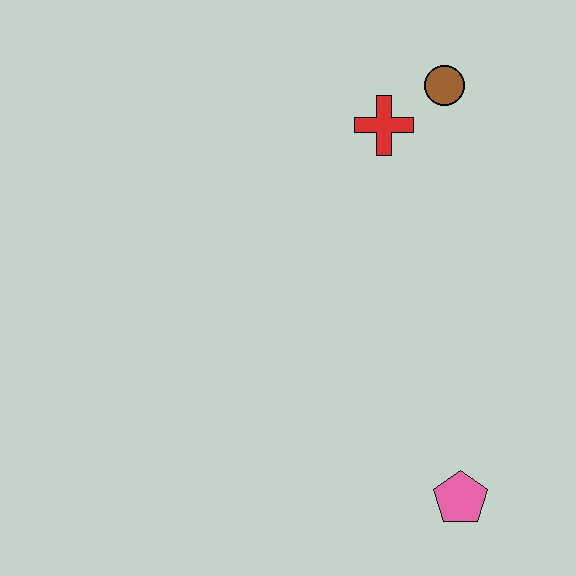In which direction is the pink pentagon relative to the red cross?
The pink pentagon is below the red cross.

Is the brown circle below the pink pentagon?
No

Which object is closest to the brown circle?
The red cross is closest to the brown circle.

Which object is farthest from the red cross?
The pink pentagon is farthest from the red cross.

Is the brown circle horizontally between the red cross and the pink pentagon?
Yes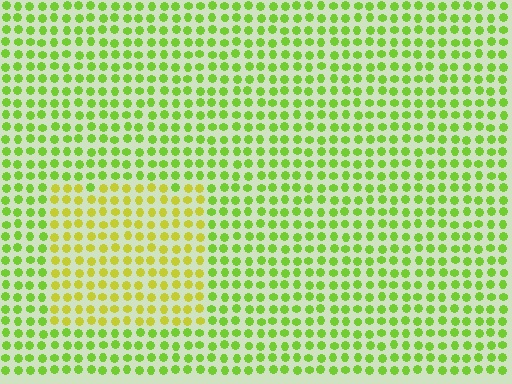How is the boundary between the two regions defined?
The boundary is defined purely by a slight shift in hue (about 32 degrees). Spacing, size, and orientation are identical on both sides.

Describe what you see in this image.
The image is filled with small lime elements in a uniform arrangement. A rectangle-shaped region is visible where the elements are tinted to a slightly different hue, forming a subtle color boundary.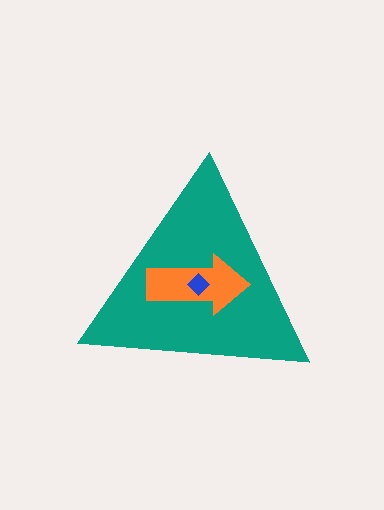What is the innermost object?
The blue diamond.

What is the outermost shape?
The teal triangle.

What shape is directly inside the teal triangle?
The orange arrow.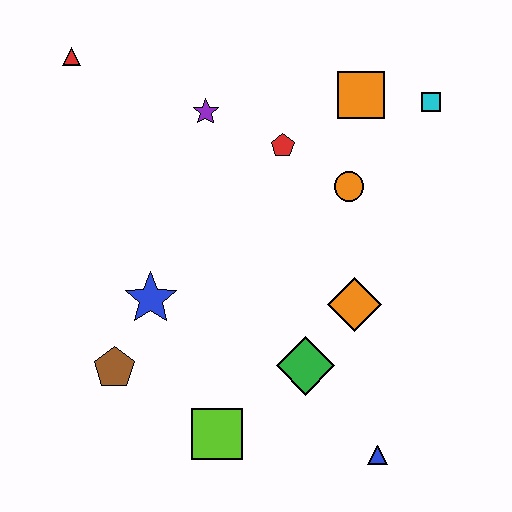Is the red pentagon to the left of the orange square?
Yes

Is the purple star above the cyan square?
No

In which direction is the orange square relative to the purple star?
The orange square is to the right of the purple star.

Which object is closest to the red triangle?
The purple star is closest to the red triangle.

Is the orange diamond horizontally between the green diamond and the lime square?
No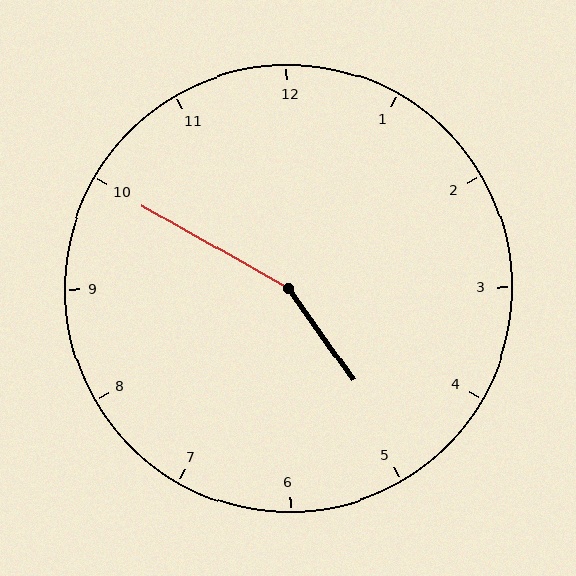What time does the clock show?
4:50.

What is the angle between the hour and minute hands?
Approximately 155 degrees.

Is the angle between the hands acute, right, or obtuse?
It is obtuse.